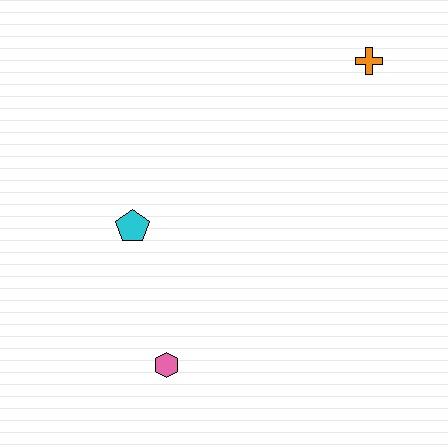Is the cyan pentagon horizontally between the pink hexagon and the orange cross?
No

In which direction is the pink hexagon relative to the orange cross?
The pink hexagon is below the orange cross.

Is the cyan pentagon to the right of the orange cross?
No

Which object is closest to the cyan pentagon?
The pink hexagon is closest to the cyan pentagon.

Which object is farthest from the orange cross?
The pink hexagon is farthest from the orange cross.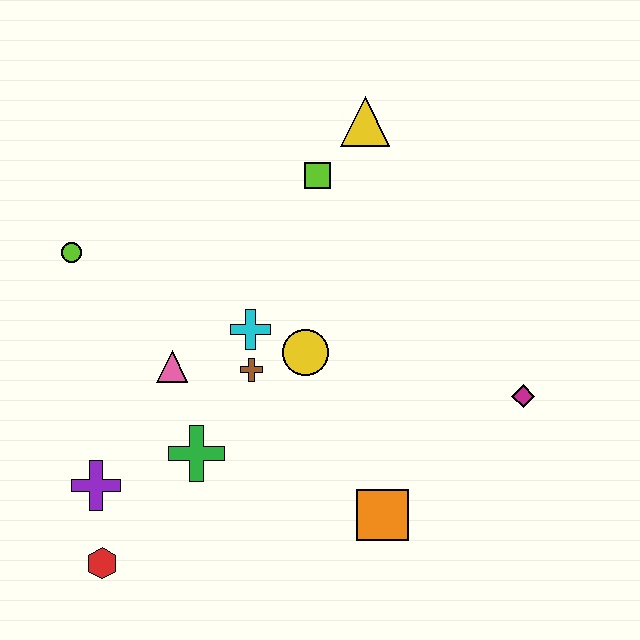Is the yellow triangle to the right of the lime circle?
Yes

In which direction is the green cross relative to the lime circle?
The green cross is below the lime circle.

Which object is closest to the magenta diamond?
The orange square is closest to the magenta diamond.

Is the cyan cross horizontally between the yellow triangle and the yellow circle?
No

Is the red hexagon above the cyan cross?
No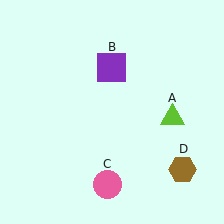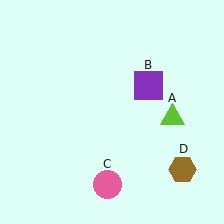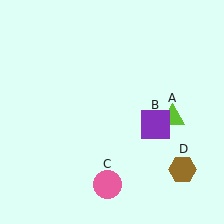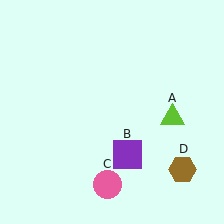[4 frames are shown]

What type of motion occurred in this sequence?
The purple square (object B) rotated clockwise around the center of the scene.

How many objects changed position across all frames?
1 object changed position: purple square (object B).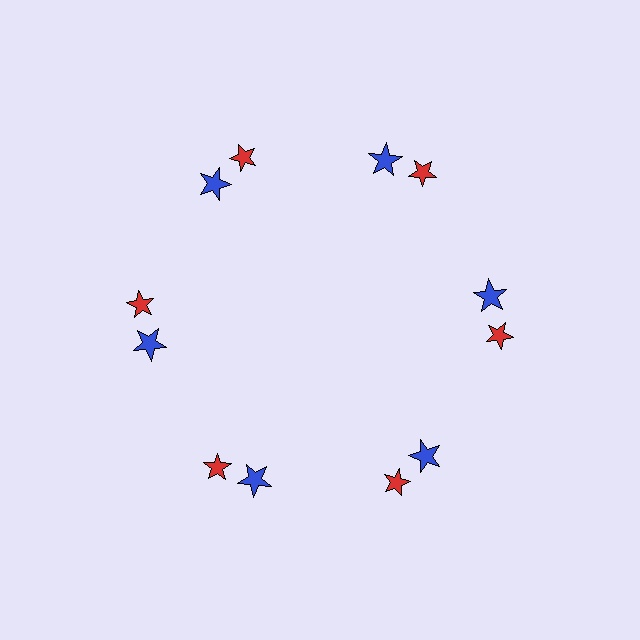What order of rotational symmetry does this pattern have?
This pattern has 6-fold rotational symmetry.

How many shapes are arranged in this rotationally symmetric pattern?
There are 12 shapes, arranged in 6 groups of 2.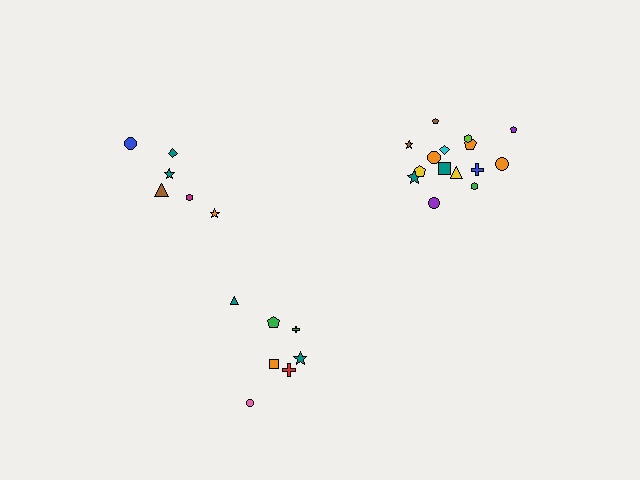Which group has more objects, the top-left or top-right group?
The top-right group.